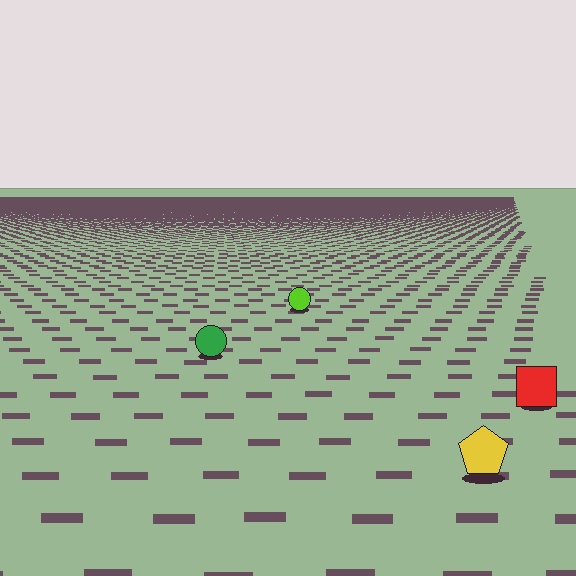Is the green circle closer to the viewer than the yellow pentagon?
No. The yellow pentagon is closer — you can tell from the texture gradient: the ground texture is coarser near it.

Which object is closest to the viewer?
The yellow pentagon is closest. The texture marks near it are larger and more spread out.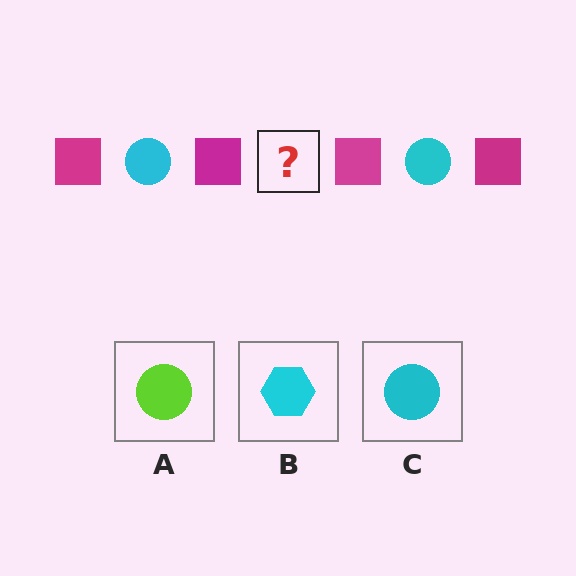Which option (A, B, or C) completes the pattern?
C.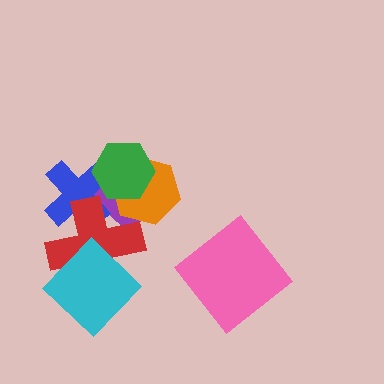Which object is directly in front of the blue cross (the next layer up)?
The red cross is directly in front of the blue cross.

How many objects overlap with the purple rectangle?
4 objects overlap with the purple rectangle.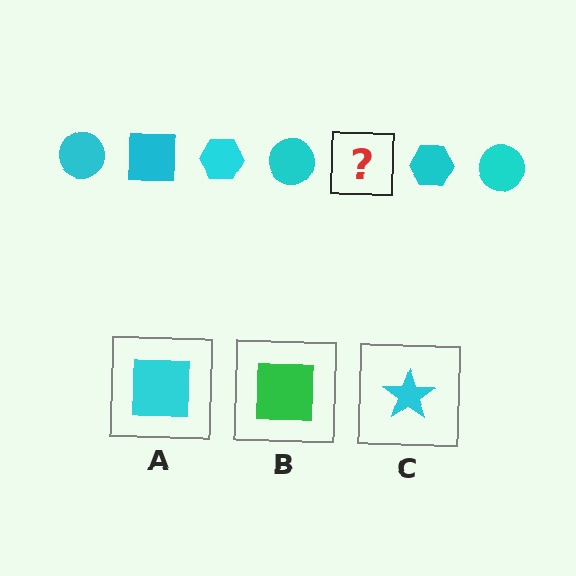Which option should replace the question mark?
Option A.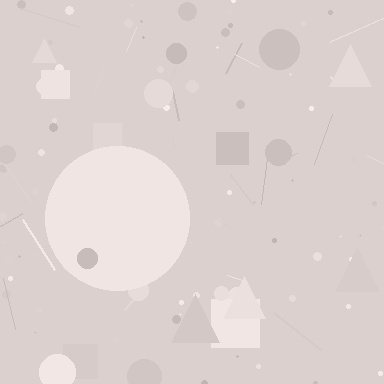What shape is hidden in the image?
A circle is hidden in the image.